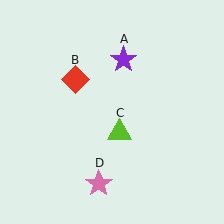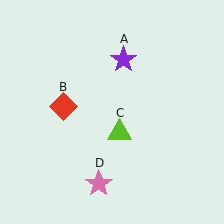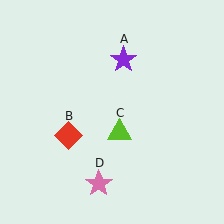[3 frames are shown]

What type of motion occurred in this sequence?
The red diamond (object B) rotated counterclockwise around the center of the scene.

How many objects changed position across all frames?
1 object changed position: red diamond (object B).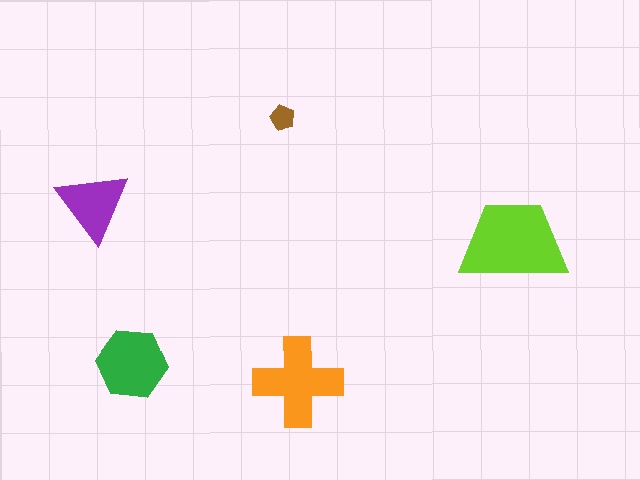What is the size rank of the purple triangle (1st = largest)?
4th.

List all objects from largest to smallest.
The lime trapezoid, the orange cross, the green hexagon, the purple triangle, the brown pentagon.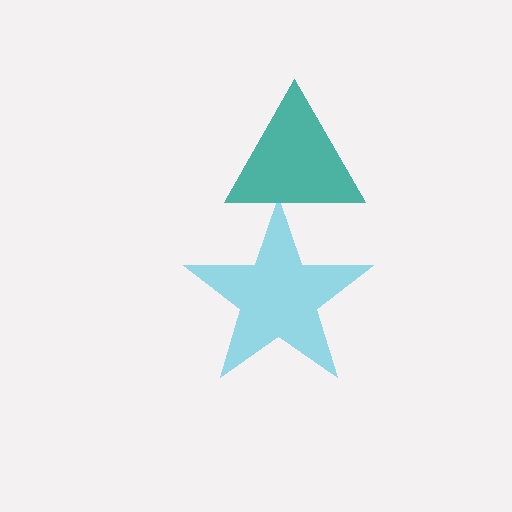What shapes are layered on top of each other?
The layered shapes are: a teal triangle, a cyan star.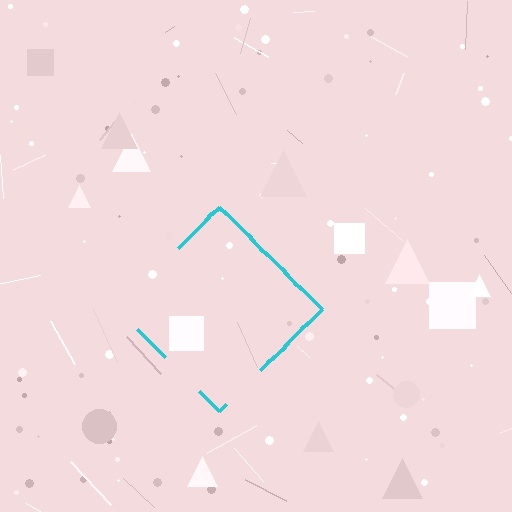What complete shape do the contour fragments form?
The contour fragments form a diamond.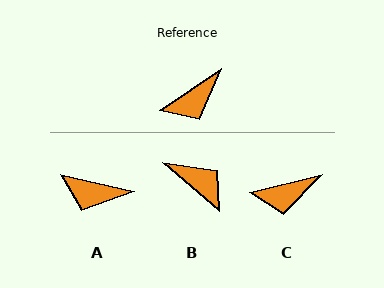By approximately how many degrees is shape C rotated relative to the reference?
Approximately 21 degrees clockwise.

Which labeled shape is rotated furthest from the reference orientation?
B, about 105 degrees away.